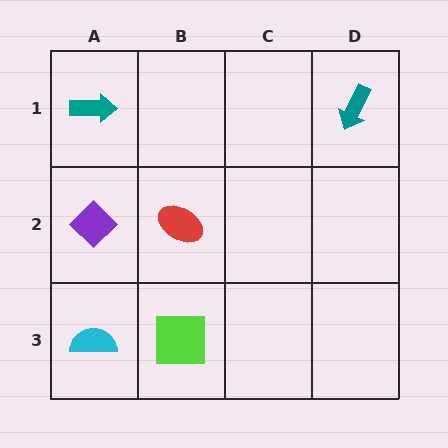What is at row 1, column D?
A teal arrow.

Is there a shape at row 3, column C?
No, that cell is empty.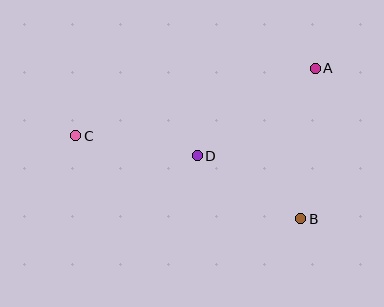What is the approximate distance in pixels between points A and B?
The distance between A and B is approximately 151 pixels.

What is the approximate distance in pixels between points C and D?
The distance between C and D is approximately 123 pixels.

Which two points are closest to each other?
Points B and D are closest to each other.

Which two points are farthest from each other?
Points A and C are farthest from each other.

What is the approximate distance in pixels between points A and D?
The distance between A and D is approximately 147 pixels.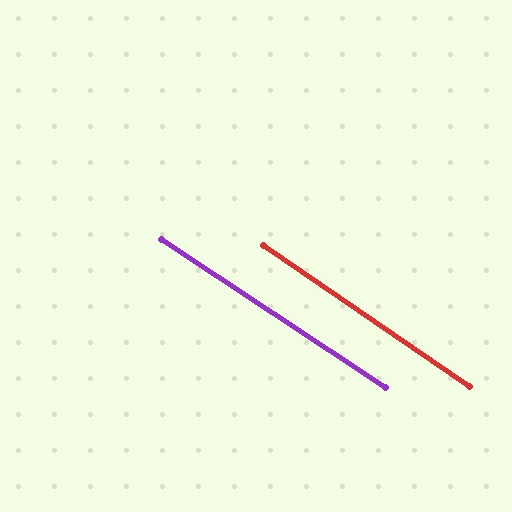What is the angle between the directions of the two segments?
Approximately 1 degree.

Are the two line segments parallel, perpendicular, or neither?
Parallel — their directions differ by only 0.8°.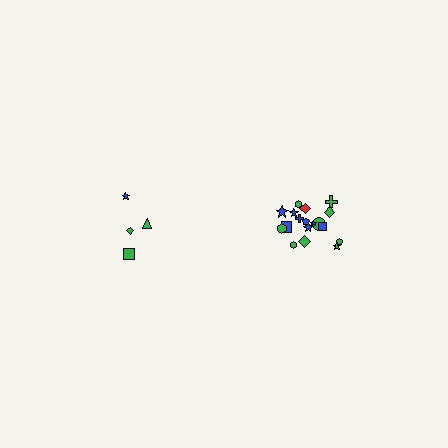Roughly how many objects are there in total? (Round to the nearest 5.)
Roughly 20 objects in total.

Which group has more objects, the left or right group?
The right group.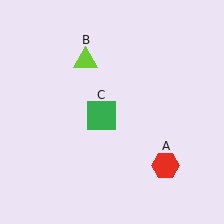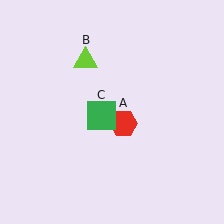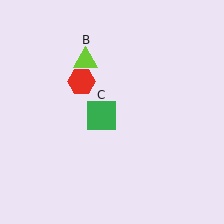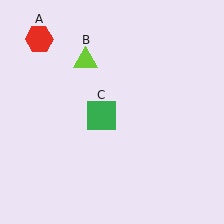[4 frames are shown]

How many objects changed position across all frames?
1 object changed position: red hexagon (object A).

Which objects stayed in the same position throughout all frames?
Lime triangle (object B) and green square (object C) remained stationary.